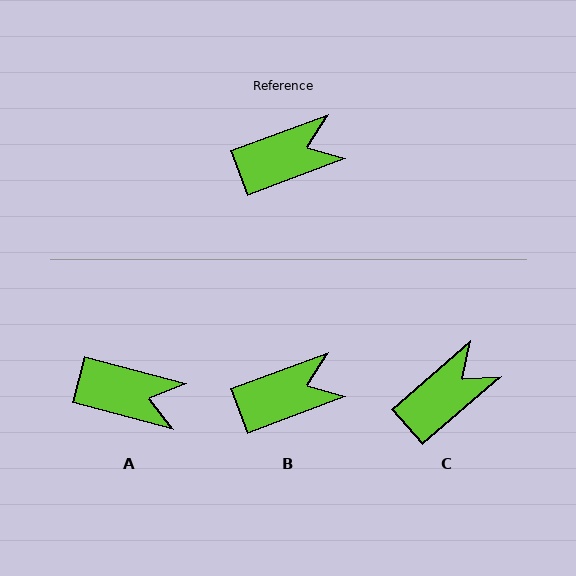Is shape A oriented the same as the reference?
No, it is off by about 35 degrees.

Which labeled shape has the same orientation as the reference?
B.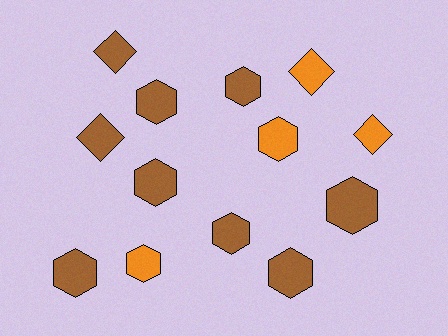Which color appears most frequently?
Brown, with 9 objects.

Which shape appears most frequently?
Hexagon, with 9 objects.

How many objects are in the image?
There are 13 objects.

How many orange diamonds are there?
There are 2 orange diamonds.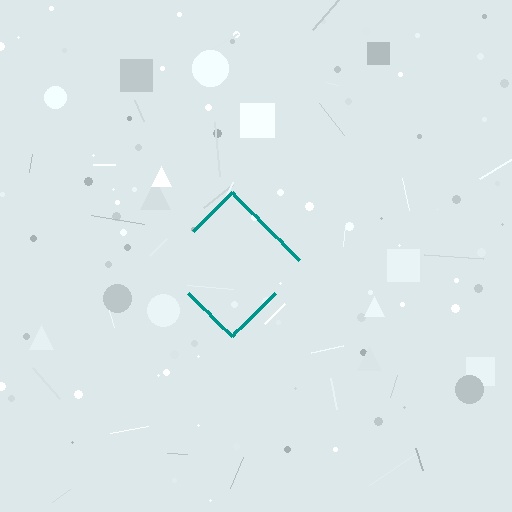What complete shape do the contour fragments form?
The contour fragments form a diamond.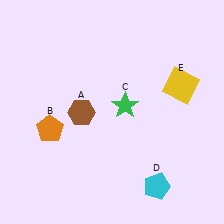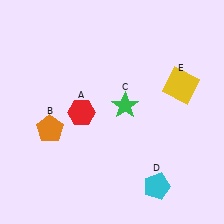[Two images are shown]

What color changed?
The hexagon (A) changed from brown in Image 1 to red in Image 2.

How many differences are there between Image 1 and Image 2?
There is 1 difference between the two images.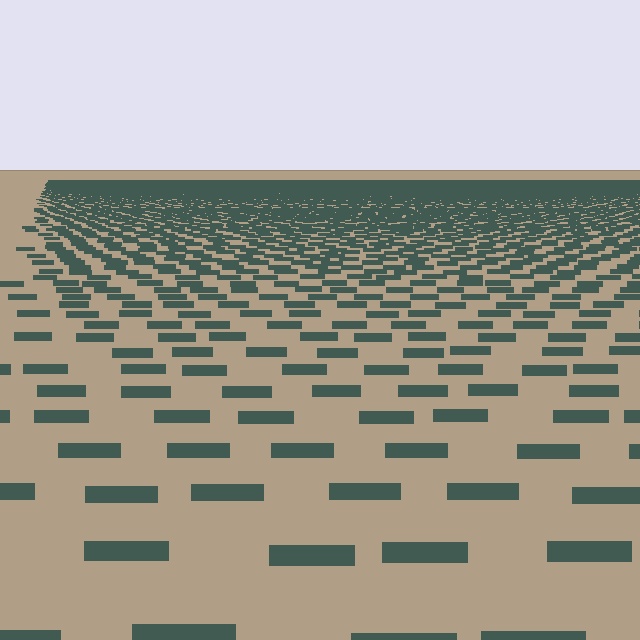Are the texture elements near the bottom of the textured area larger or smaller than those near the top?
Larger. Near the bottom, elements are closer to the viewer and appear at a bigger on-screen size.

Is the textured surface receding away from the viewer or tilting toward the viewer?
The surface is receding away from the viewer. Texture elements get smaller and denser toward the top.